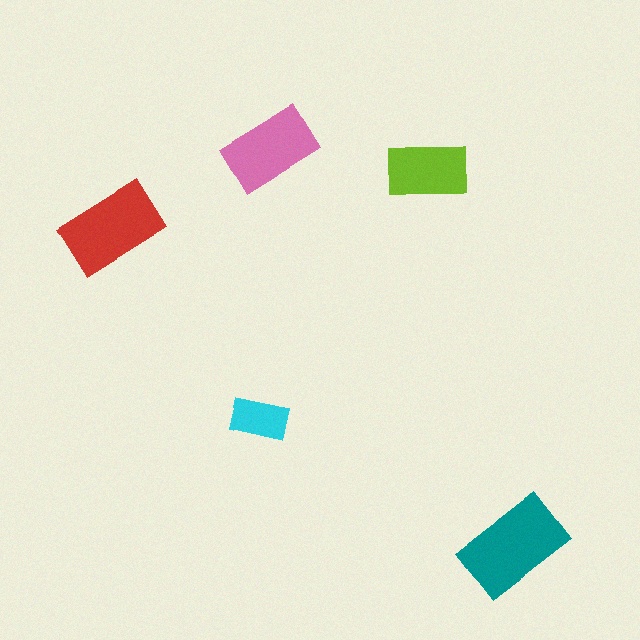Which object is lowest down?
The teal rectangle is bottommost.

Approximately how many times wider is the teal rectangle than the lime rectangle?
About 1.5 times wider.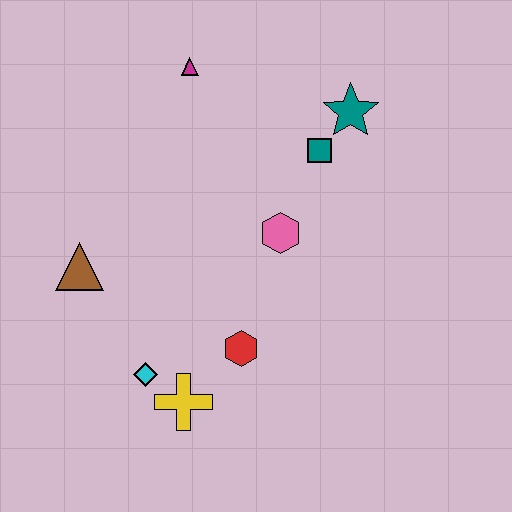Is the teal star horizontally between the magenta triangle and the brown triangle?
No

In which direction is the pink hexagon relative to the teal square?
The pink hexagon is below the teal square.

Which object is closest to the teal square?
The teal star is closest to the teal square.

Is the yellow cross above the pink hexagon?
No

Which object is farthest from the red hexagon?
The magenta triangle is farthest from the red hexagon.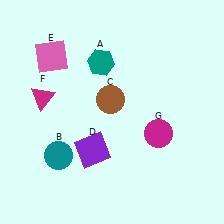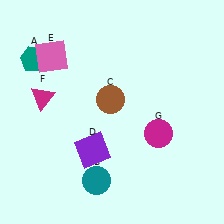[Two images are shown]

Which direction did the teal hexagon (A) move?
The teal hexagon (A) moved left.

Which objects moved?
The objects that moved are: the teal hexagon (A), the teal circle (B).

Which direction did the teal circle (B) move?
The teal circle (B) moved right.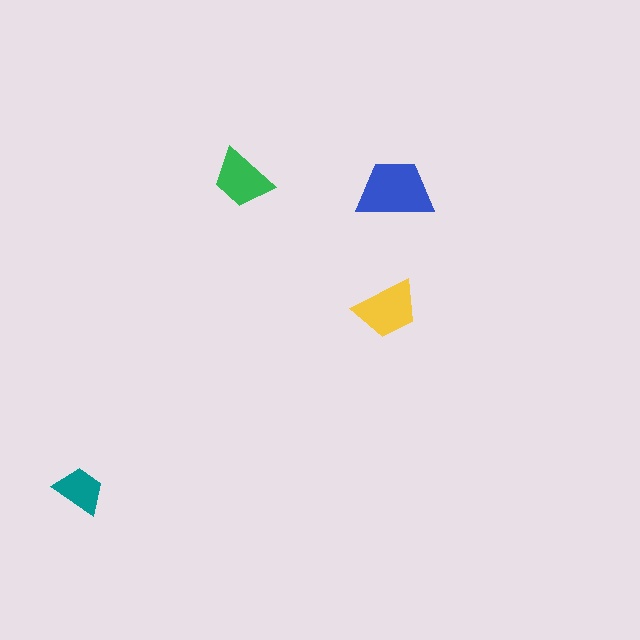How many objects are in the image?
There are 4 objects in the image.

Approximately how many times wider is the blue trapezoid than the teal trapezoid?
About 1.5 times wider.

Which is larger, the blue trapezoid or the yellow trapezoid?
The blue one.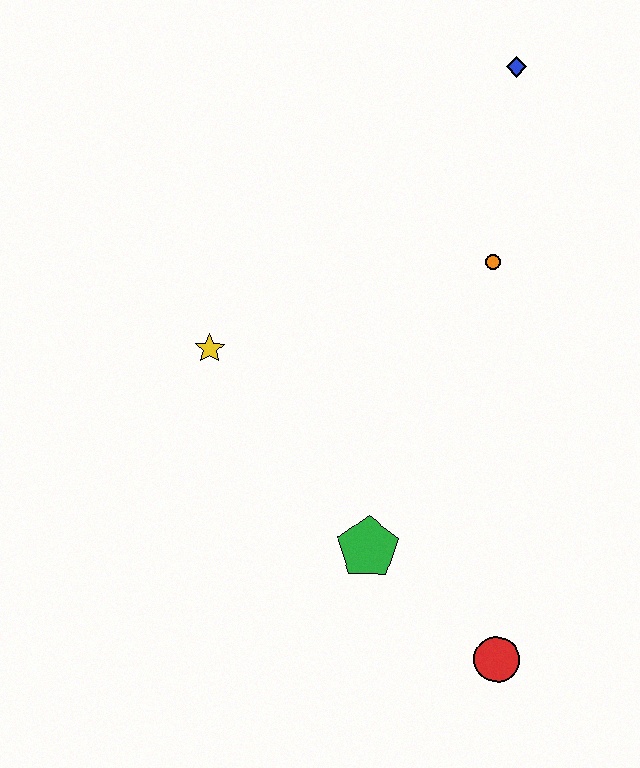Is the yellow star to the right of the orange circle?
No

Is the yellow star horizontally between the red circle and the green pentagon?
No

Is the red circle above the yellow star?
No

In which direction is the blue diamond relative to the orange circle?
The blue diamond is above the orange circle.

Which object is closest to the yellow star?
The green pentagon is closest to the yellow star.